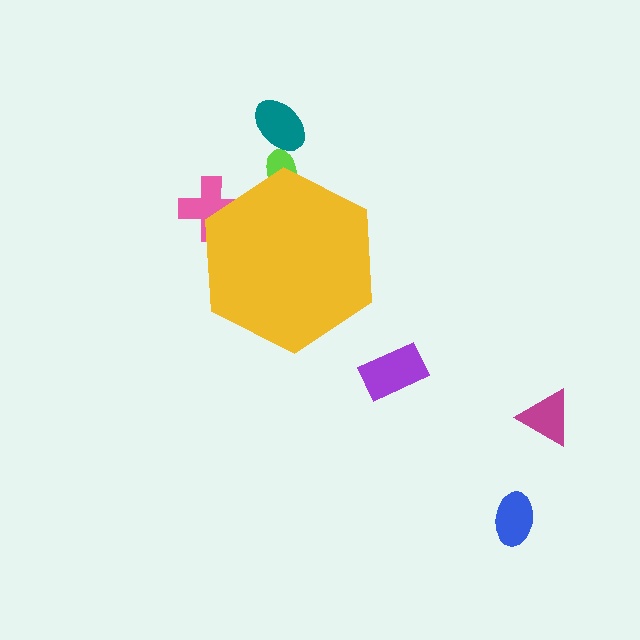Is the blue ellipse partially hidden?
No, the blue ellipse is fully visible.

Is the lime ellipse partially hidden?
Yes, the lime ellipse is partially hidden behind the yellow hexagon.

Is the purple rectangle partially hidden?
No, the purple rectangle is fully visible.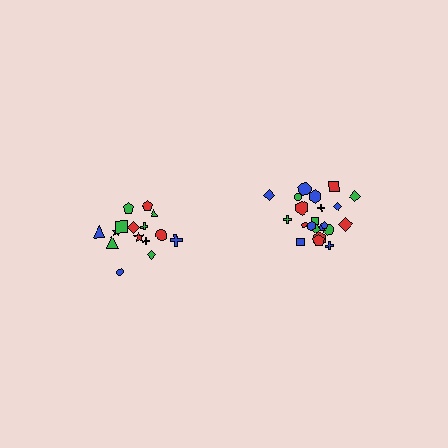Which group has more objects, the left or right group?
The right group.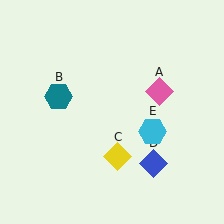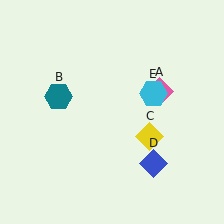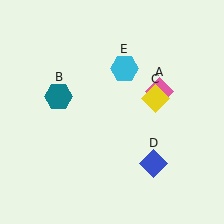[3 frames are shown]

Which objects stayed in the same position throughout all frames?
Pink diamond (object A) and teal hexagon (object B) and blue diamond (object D) remained stationary.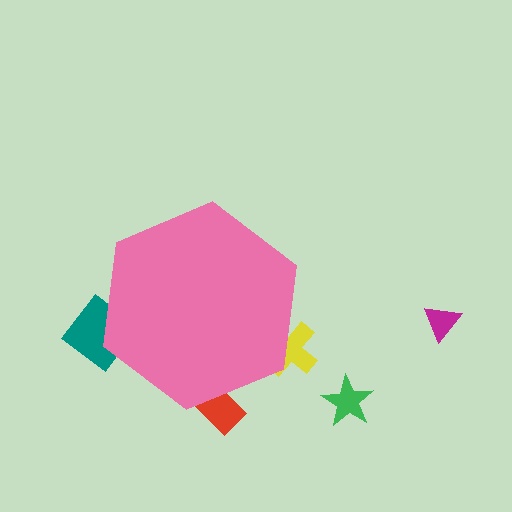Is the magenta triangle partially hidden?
No, the magenta triangle is fully visible.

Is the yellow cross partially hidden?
Yes, the yellow cross is partially hidden behind the pink hexagon.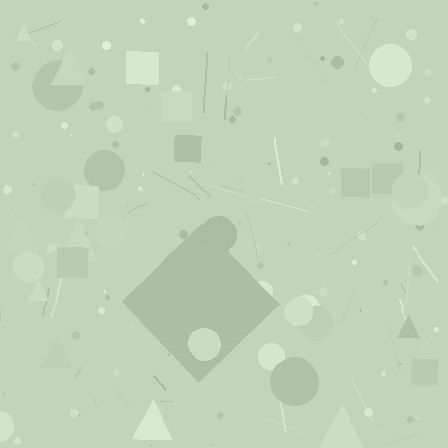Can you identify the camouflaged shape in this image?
The camouflaged shape is a diamond.